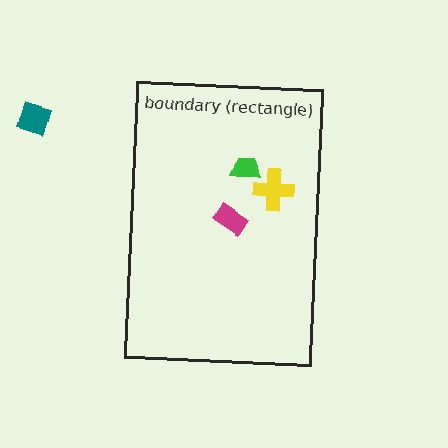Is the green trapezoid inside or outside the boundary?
Inside.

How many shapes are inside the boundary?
3 inside, 1 outside.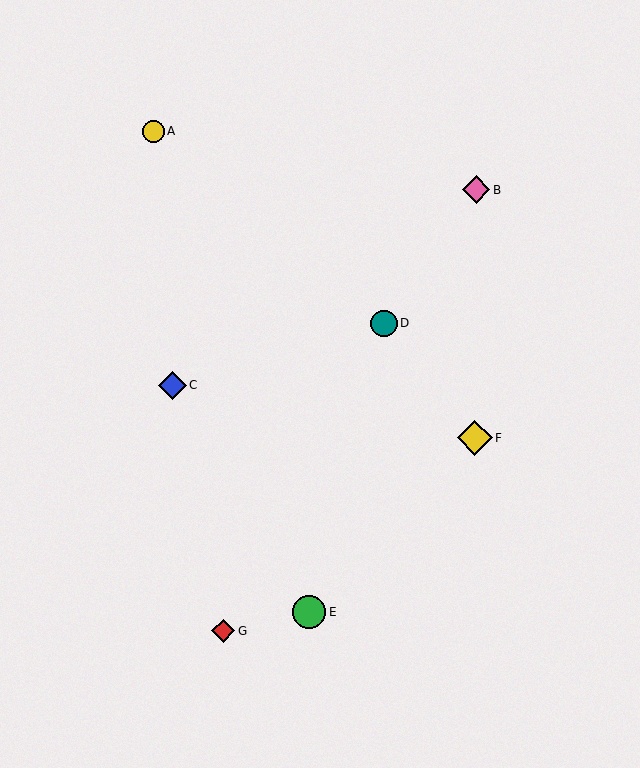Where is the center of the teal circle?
The center of the teal circle is at (384, 323).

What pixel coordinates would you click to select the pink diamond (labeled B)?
Click at (476, 190) to select the pink diamond B.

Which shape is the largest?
The yellow diamond (labeled F) is the largest.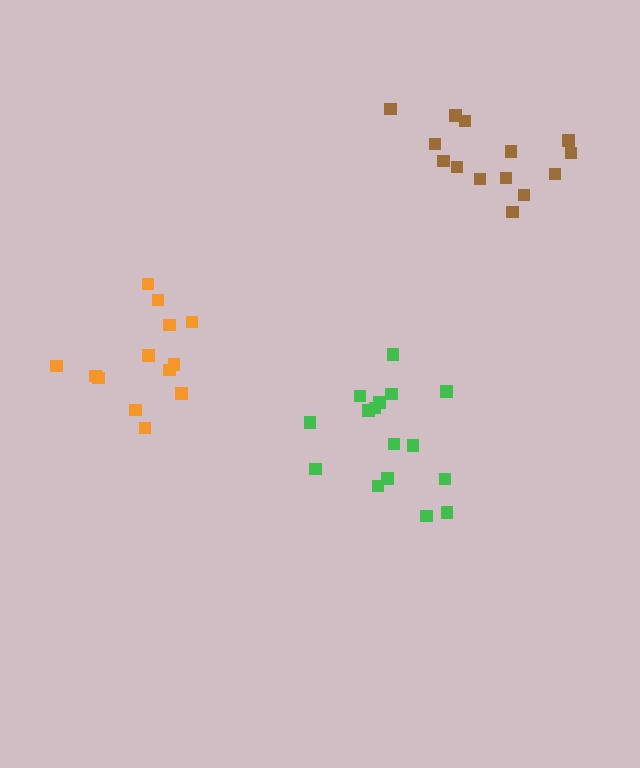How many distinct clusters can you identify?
There are 3 distinct clusters.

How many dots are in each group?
Group 1: 14 dots, Group 2: 16 dots, Group 3: 13 dots (43 total).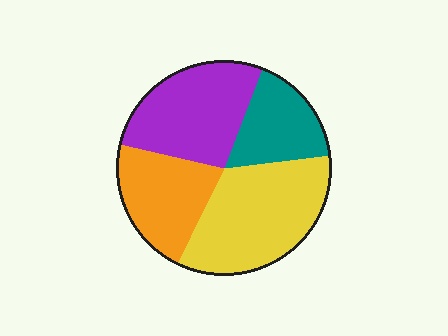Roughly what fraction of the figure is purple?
Purple covers 28% of the figure.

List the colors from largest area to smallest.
From largest to smallest: yellow, purple, orange, teal.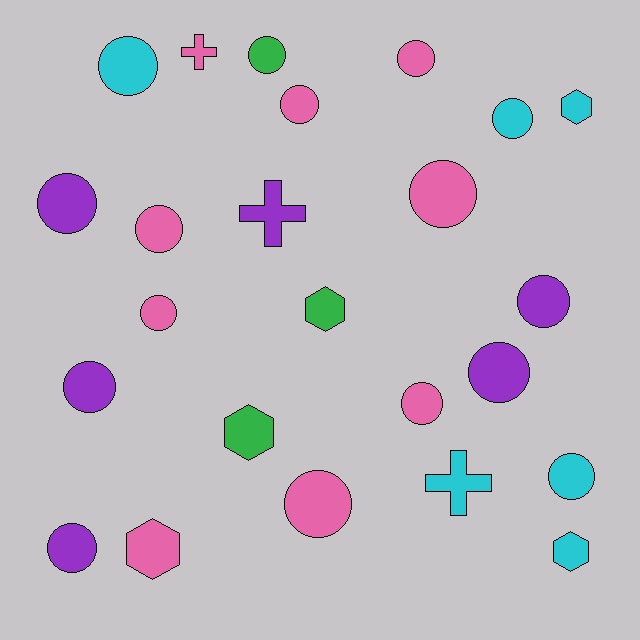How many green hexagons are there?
There are 2 green hexagons.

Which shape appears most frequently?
Circle, with 16 objects.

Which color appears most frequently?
Pink, with 9 objects.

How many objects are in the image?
There are 24 objects.